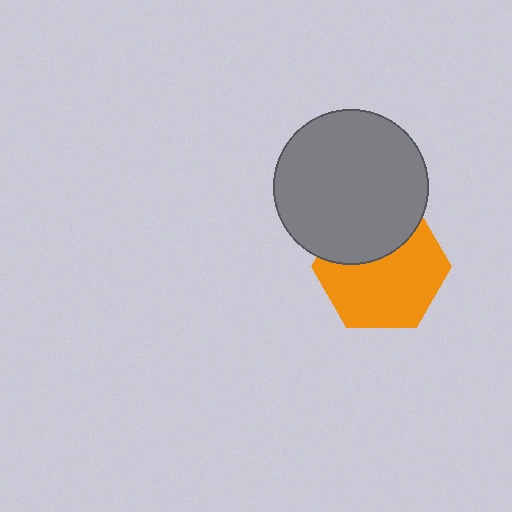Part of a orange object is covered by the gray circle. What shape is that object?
It is a hexagon.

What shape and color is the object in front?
The object in front is a gray circle.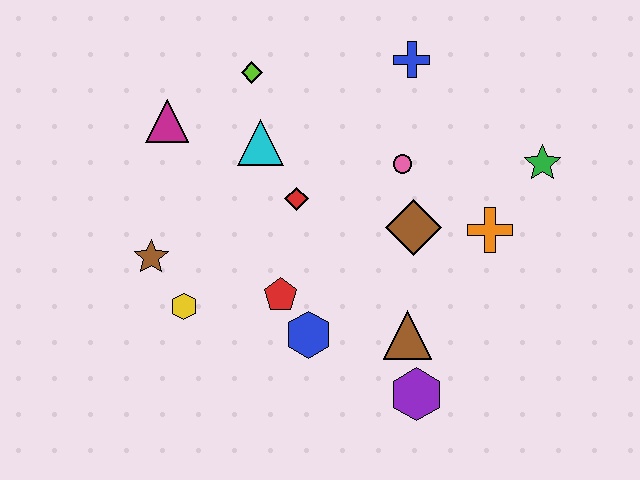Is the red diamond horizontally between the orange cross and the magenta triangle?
Yes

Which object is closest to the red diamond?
The cyan triangle is closest to the red diamond.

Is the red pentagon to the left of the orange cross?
Yes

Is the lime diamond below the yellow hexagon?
No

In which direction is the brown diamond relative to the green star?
The brown diamond is to the left of the green star.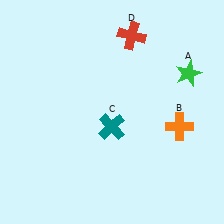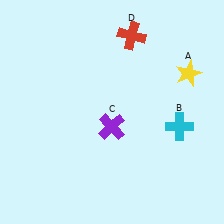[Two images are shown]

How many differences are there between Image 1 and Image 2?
There are 3 differences between the two images.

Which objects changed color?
A changed from green to yellow. B changed from orange to cyan. C changed from teal to purple.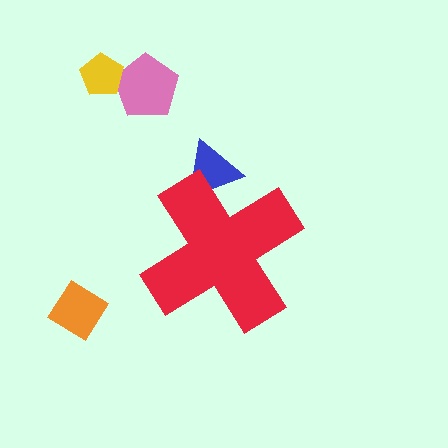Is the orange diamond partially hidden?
No, the orange diamond is fully visible.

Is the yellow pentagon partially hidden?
No, the yellow pentagon is fully visible.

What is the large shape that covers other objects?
A red cross.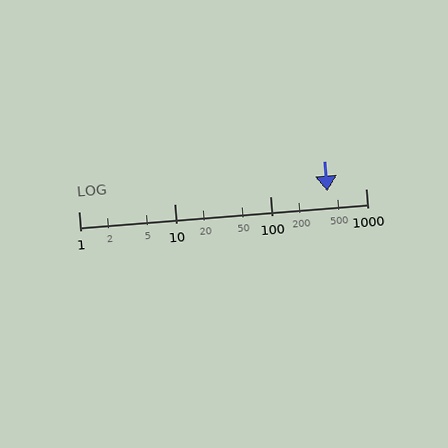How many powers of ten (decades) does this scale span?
The scale spans 3 decades, from 1 to 1000.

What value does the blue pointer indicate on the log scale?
The pointer indicates approximately 400.